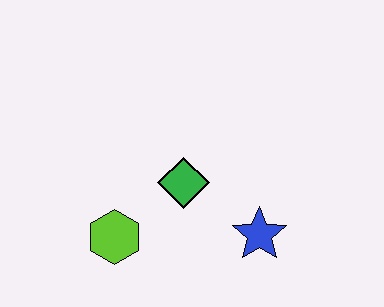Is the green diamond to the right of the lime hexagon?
Yes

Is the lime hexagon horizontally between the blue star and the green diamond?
No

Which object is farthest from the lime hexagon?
The blue star is farthest from the lime hexagon.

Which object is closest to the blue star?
The green diamond is closest to the blue star.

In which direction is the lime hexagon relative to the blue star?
The lime hexagon is to the left of the blue star.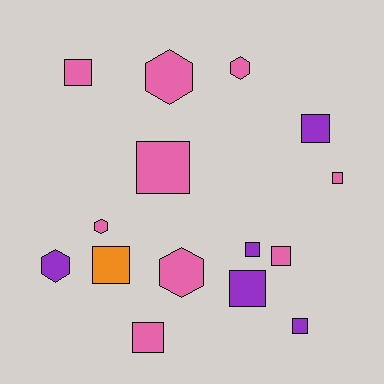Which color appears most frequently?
Pink, with 9 objects.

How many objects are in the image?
There are 15 objects.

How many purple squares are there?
There are 4 purple squares.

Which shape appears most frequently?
Square, with 10 objects.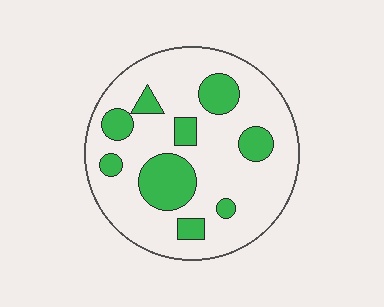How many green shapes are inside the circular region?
9.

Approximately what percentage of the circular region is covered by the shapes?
Approximately 25%.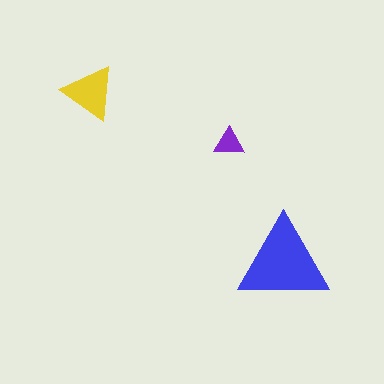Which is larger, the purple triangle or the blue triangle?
The blue one.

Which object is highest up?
The yellow triangle is topmost.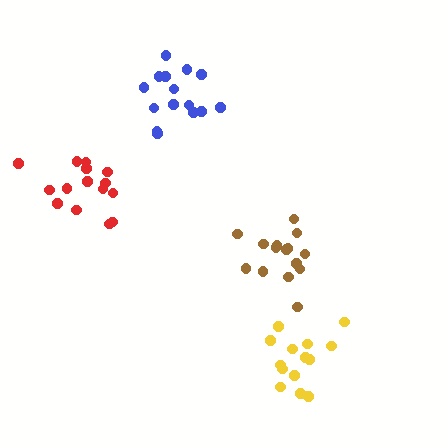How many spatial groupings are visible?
There are 4 spatial groupings.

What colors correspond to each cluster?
The clusters are colored: blue, red, brown, yellow.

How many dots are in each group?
Group 1: 15 dots, Group 2: 15 dots, Group 3: 15 dots, Group 4: 14 dots (59 total).